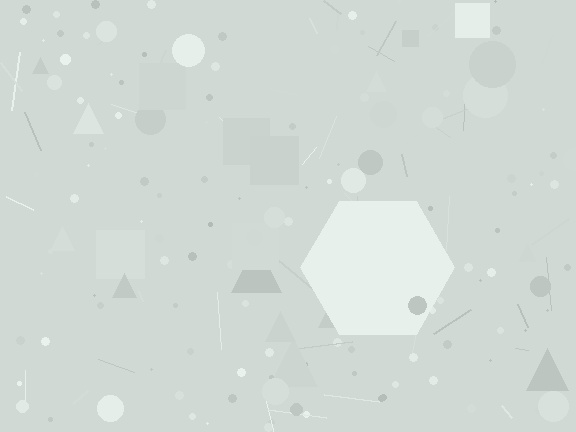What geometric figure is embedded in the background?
A hexagon is embedded in the background.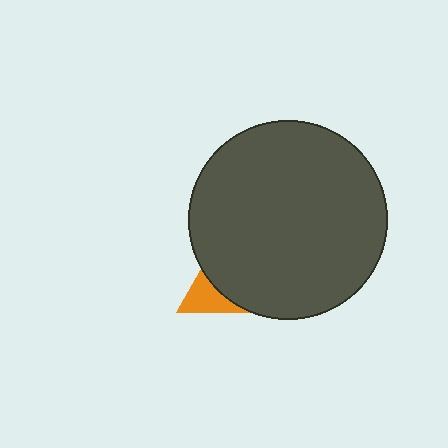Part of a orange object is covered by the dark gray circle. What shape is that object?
It is a triangle.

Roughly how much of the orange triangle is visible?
A small part of it is visible (roughly 30%).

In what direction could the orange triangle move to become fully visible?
The orange triangle could move toward the lower-left. That would shift it out from behind the dark gray circle entirely.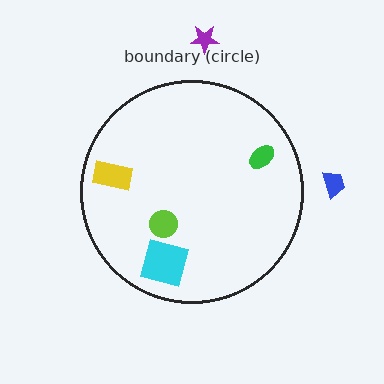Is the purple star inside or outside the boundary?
Outside.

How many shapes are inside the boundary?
4 inside, 2 outside.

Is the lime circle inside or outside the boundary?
Inside.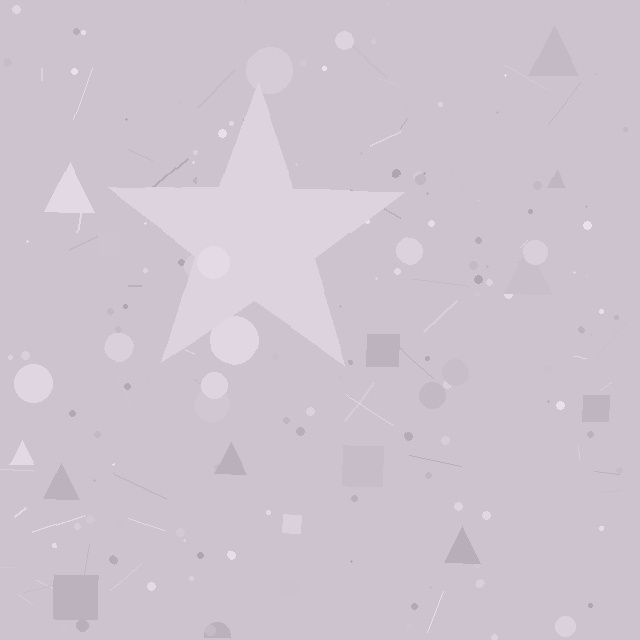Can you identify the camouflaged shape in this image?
The camouflaged shape is a star.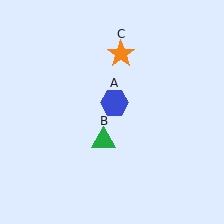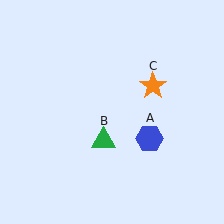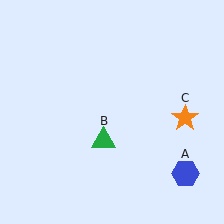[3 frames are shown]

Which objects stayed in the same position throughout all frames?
Green triangle (object B) remained stationary.